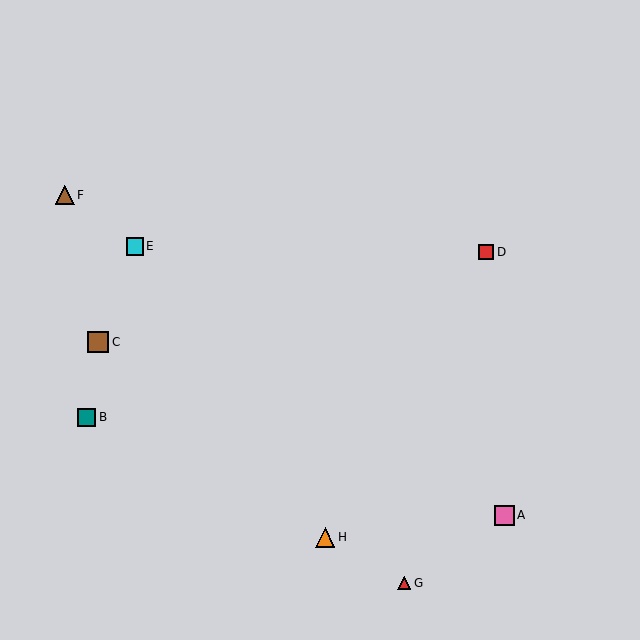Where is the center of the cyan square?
The center of the cyan square is at (135, 246).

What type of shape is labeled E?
Shape E is a cyan square.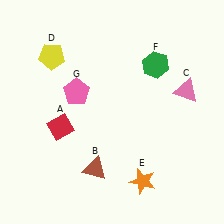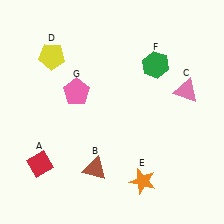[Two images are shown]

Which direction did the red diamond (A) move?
The red diamond (A) moved down.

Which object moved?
The red diamond (A) moved down.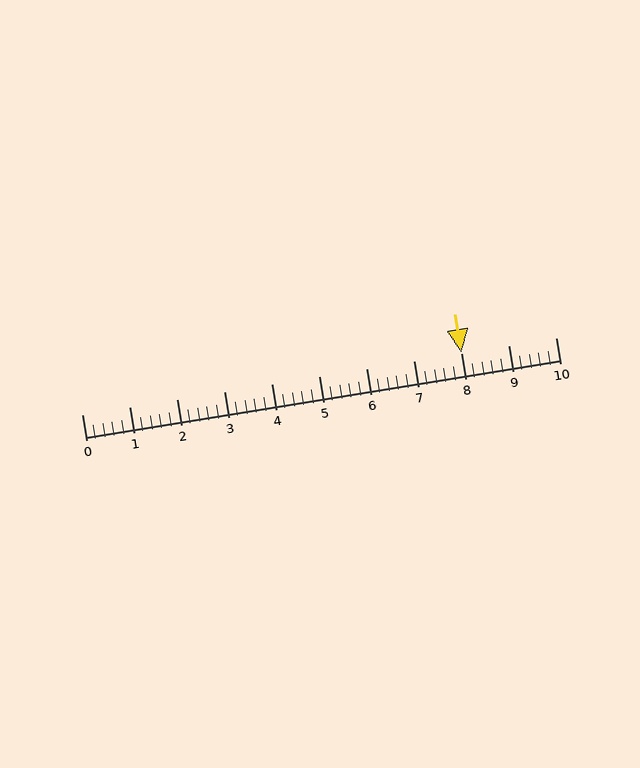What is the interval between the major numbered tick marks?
The major tick marks are spaced 1 units apart.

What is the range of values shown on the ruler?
The ruler shows values from 0 to 10.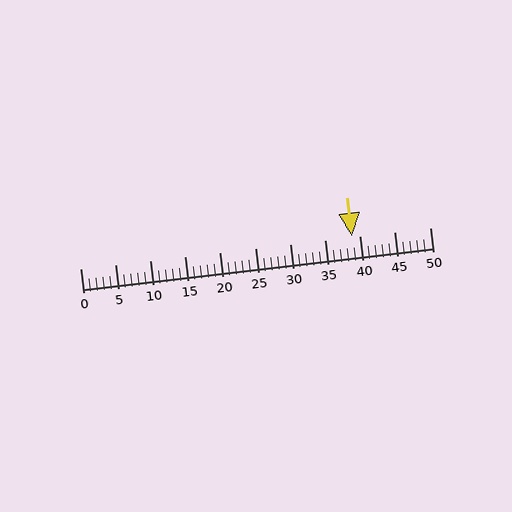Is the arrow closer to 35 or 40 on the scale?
The arrow is closer to 40.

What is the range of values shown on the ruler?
The ruler shows values from 0 to 50.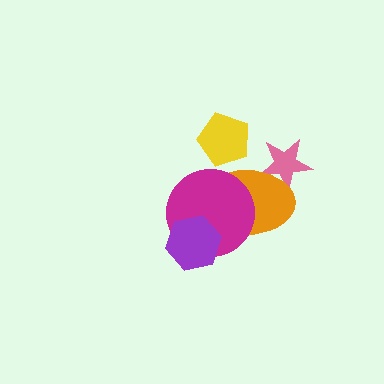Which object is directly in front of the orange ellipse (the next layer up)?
The magenta circle is directly in front of the orange ellipse.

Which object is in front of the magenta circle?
The purple hexagon is in front of the magenta circle.